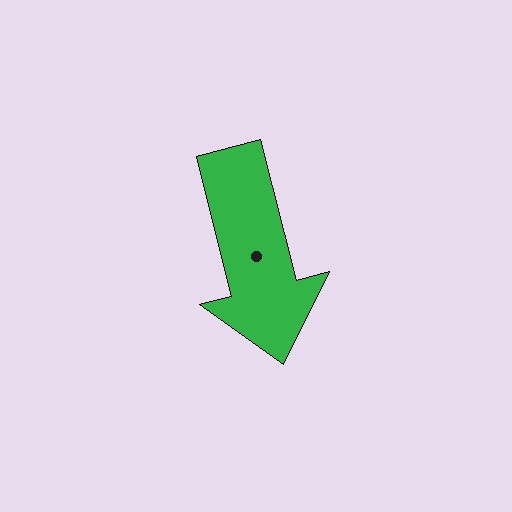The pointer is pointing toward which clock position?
Roughly 6 o'clock.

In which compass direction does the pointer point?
South.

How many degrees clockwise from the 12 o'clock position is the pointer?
Approximately 166 degrees.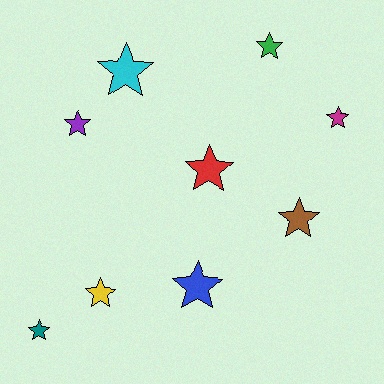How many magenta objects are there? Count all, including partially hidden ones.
There is 1 magenta object.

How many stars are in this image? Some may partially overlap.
There are 9 stars.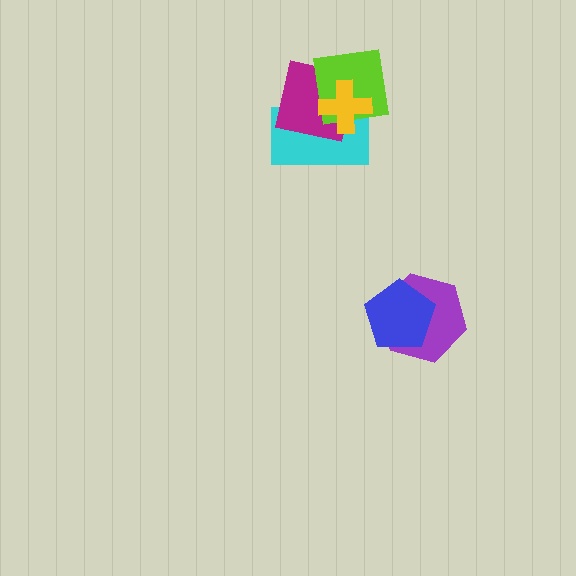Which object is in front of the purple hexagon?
The blue pentagon is in front of the purple hexagon.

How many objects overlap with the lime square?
3 objects overlap with the lime square.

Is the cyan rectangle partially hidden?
Yes, it is partially covered by another shape.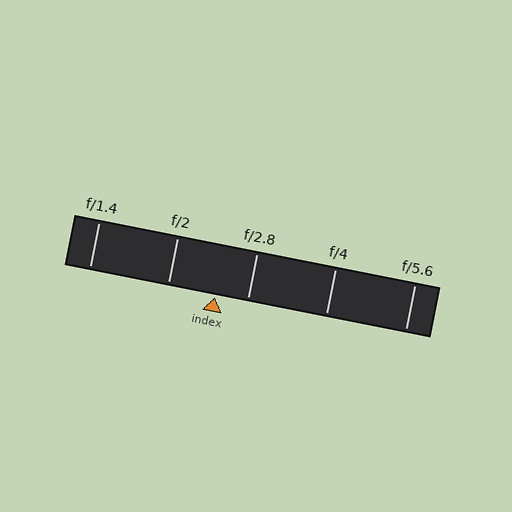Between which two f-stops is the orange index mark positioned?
The index mark is between f/2 and f/2.8.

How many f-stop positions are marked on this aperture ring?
There are 5 f-stop positions marked.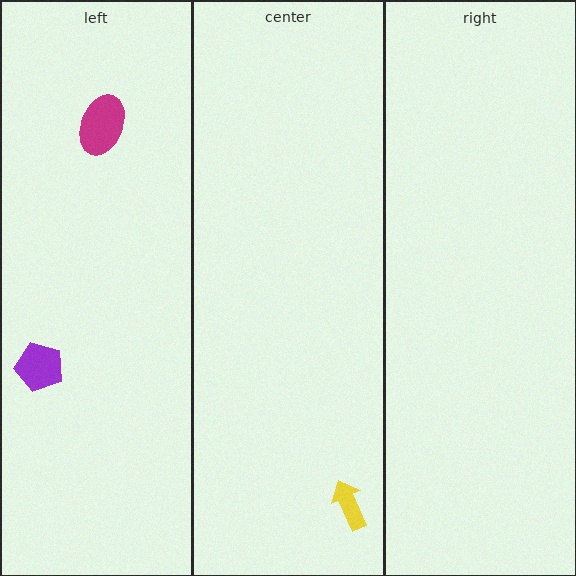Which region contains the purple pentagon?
The left region.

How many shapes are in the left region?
2.